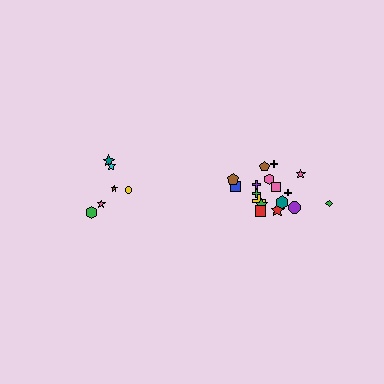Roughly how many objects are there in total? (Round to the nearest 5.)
Roughly 25 objects in total.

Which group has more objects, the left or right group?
The right group.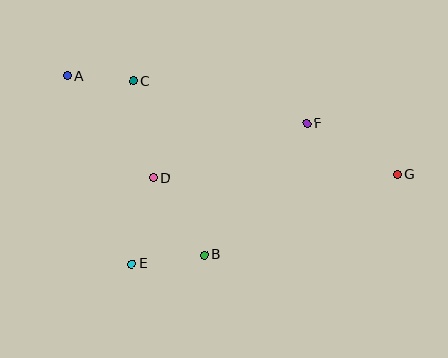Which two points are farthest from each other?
Points A and G are farthest from each other.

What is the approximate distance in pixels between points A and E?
The distance between A and E is approximately 199 pixels.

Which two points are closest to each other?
Points A and C are closest to each other.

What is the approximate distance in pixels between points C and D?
The distance between C and D is approximately 98 pixels.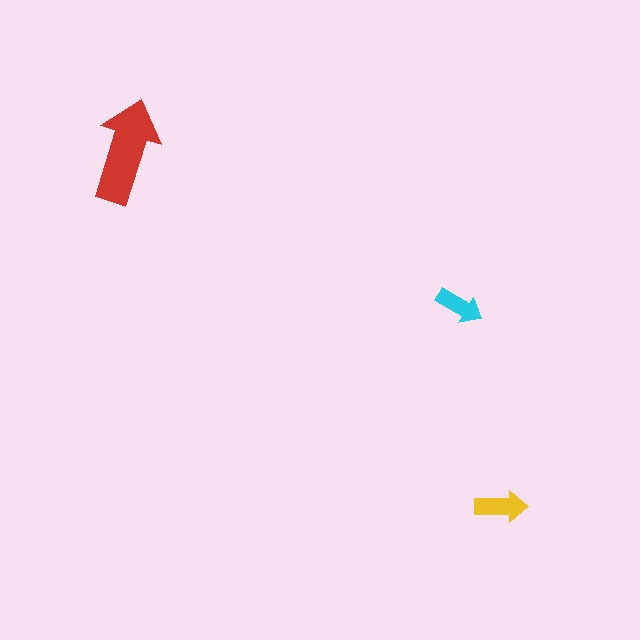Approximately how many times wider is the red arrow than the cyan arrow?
About 2 times wider.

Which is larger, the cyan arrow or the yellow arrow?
The yellow one.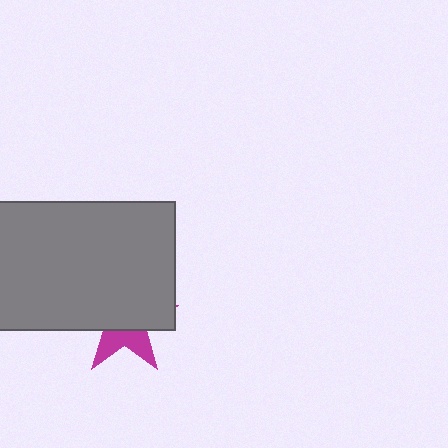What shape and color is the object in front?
The object in front is a gray rectangle.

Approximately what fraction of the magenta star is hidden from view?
Roughly 65% of the magenta star is hidden behind the gray rectangle.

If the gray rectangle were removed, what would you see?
You would see the complete magenta star.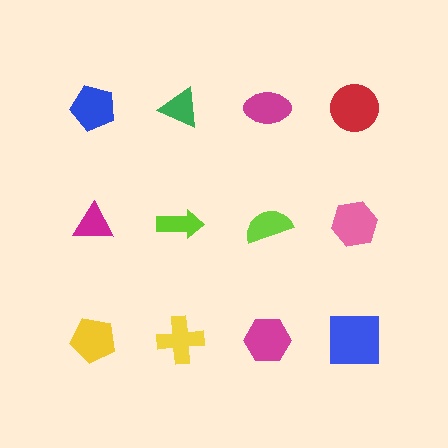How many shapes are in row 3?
4 shapes.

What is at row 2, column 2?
A lime arrow.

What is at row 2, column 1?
A magenta triangle.